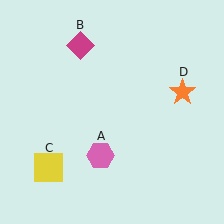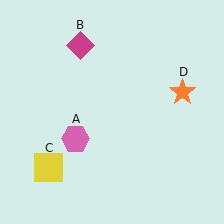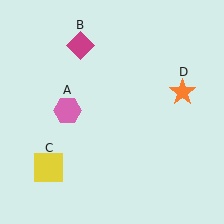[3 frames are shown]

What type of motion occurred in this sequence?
The pink hexagon (object A) rotated clockwise around the center of the scene.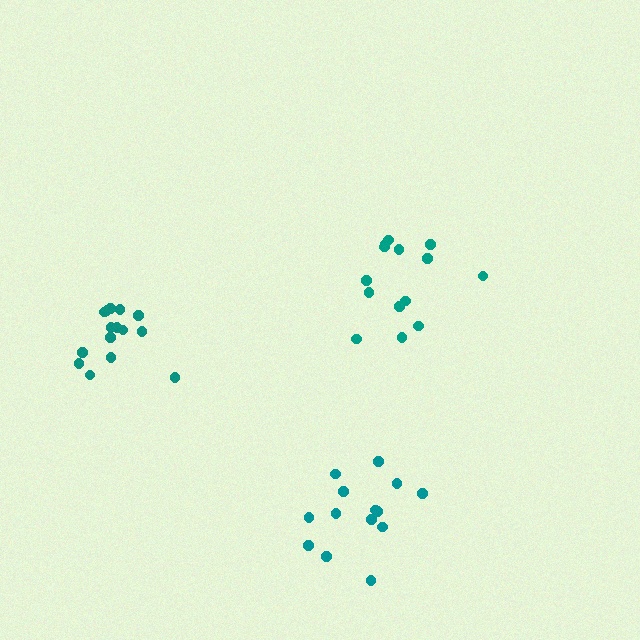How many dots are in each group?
Group 1: 15 dots, Group 2: 14 dots, Group 3: 14 dots (43 total).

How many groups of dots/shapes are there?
There are 3 groups.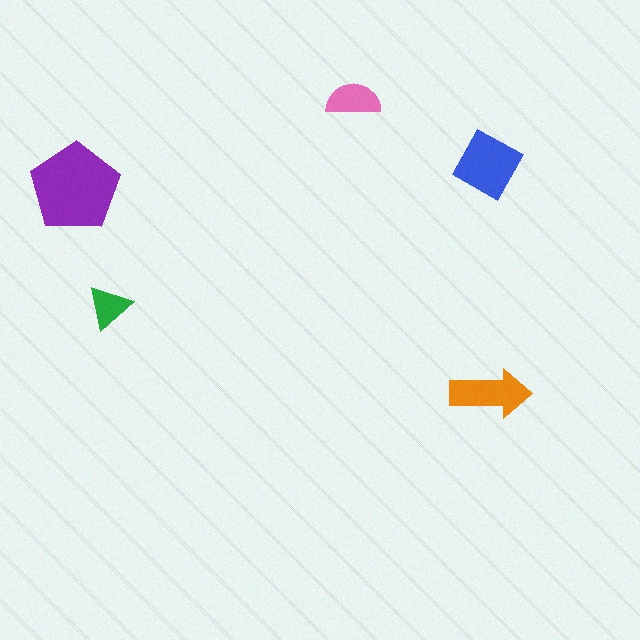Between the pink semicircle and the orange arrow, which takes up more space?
The orange arrow.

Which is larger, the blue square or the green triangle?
The blue square.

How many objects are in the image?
There are 5 objects in the image.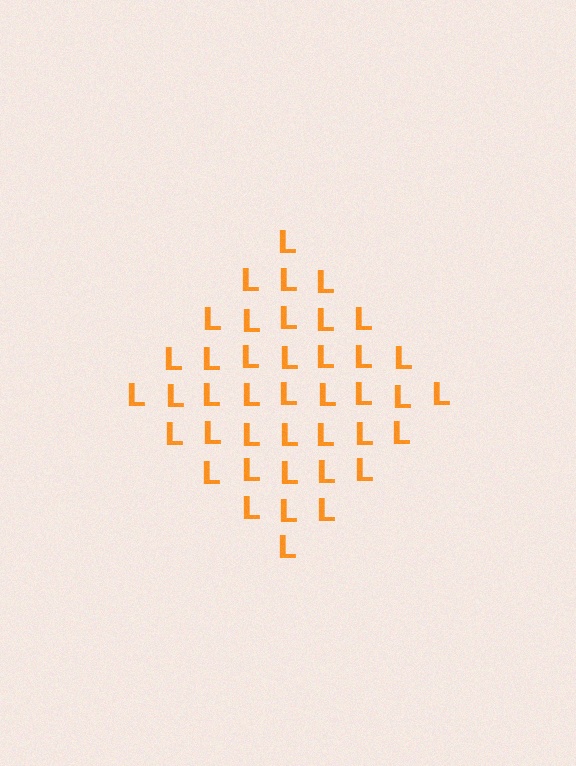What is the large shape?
The large shape is a diamond.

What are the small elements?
The small elements are letter L's.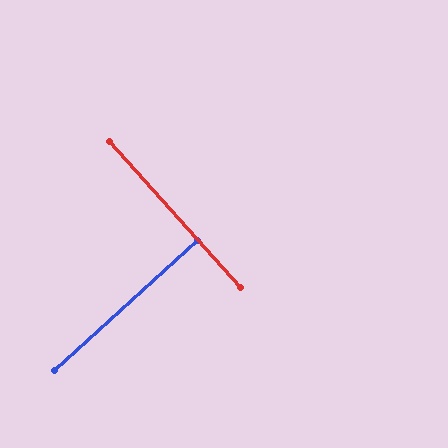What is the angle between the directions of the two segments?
Approximately 90 degrees.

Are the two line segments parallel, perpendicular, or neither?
Perpendicular — they meet at approximately 90°.